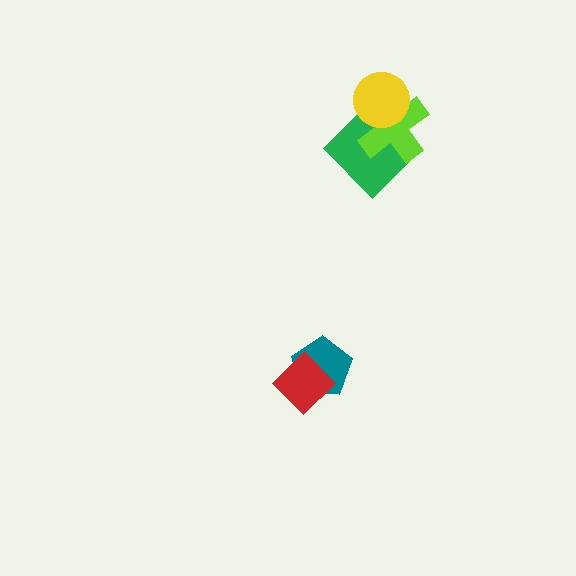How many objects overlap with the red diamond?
1 object overlaps with the red diamond.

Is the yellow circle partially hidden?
No, no other shape covers it.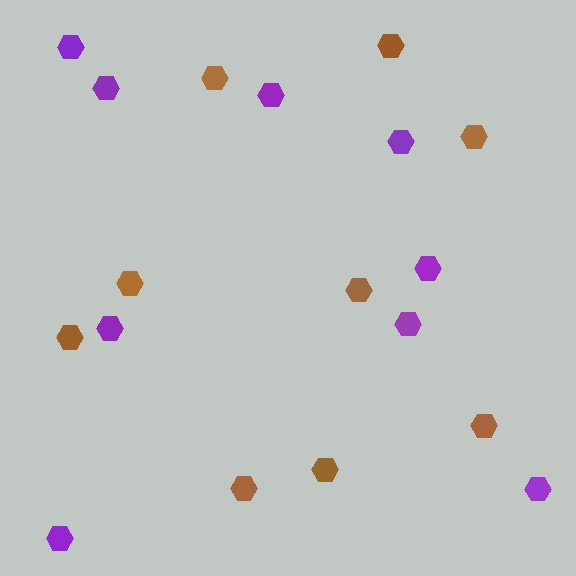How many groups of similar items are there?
There are 2 groups: one group of brown hexagons (9) and one group of purple hexagons (9).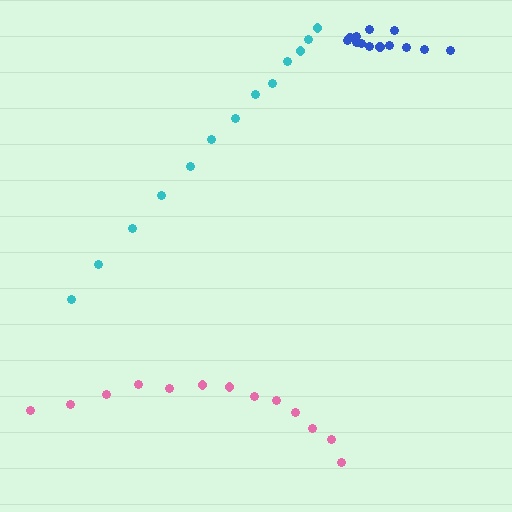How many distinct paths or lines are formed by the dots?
There are 3 distinct paths.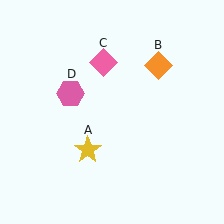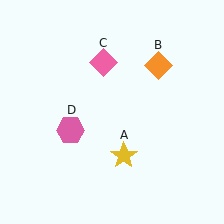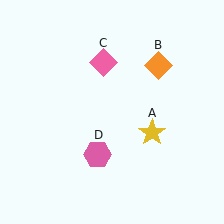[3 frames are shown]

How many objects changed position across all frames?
2 objects changed position: yellow star (object A), pink hexagon (object D).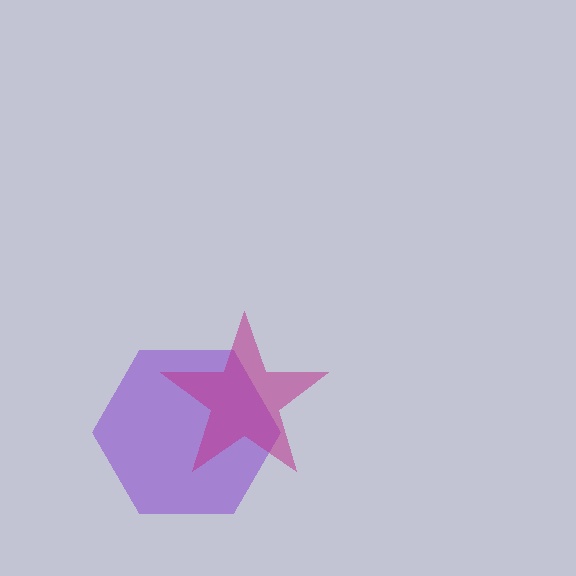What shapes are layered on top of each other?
The layered shapes are: a purple hexagon, a magenta star.